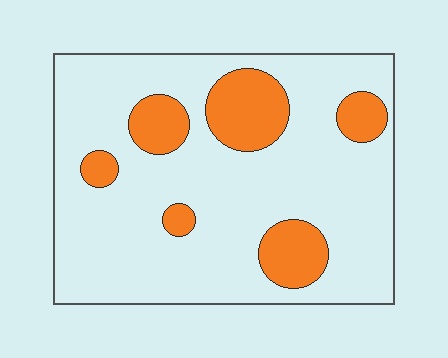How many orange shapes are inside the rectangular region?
6.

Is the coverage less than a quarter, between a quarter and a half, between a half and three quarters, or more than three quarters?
Less than a quarter.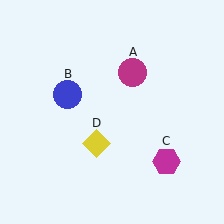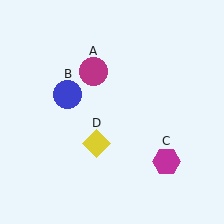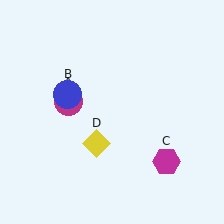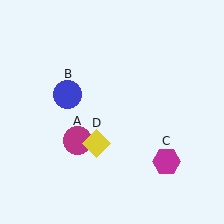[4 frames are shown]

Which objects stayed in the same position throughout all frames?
Blue circle (object B) and magenta hexagon (object C) and yellow diamond (object D) remained stationary.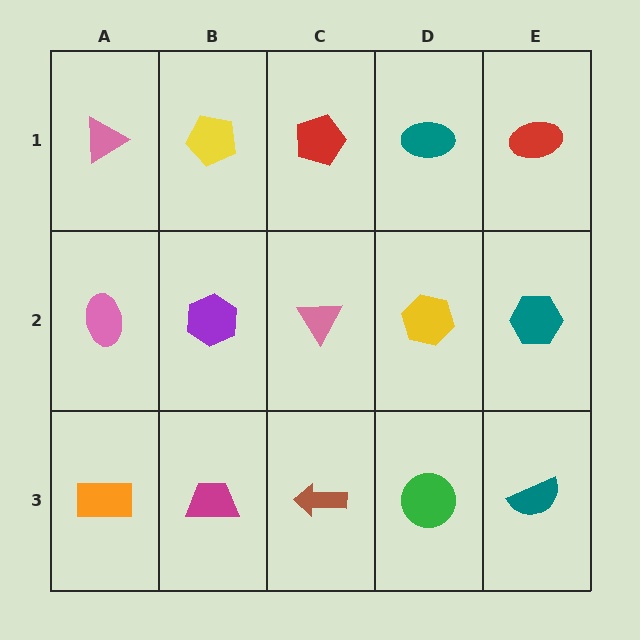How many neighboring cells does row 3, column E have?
2.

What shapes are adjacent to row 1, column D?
A yellow hexagon (row 2, column D), a red pentagon (row 1, column C), a red ellipse (row 1, column E).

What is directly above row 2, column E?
A red ellipse.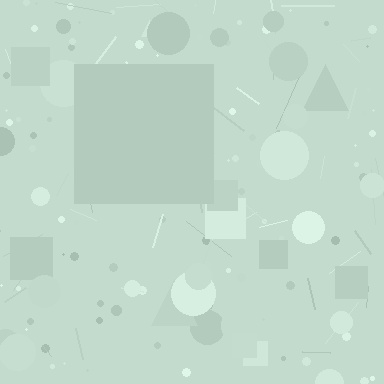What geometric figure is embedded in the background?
A square is embedded in the background.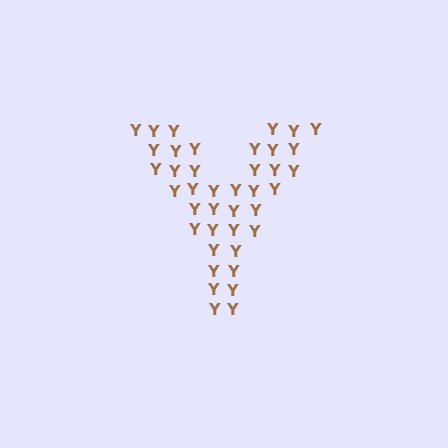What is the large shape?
The large shape is the letter Y.